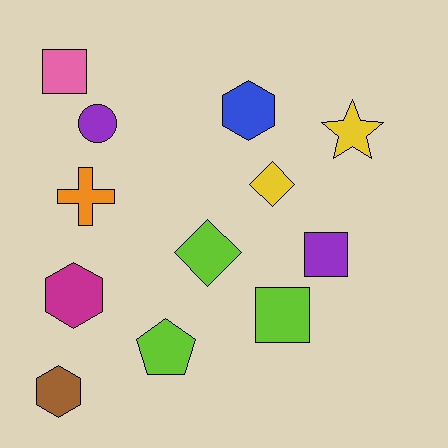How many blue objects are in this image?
There is 1 blue object.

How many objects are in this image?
There are 12 objects.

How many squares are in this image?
There are 3 squares.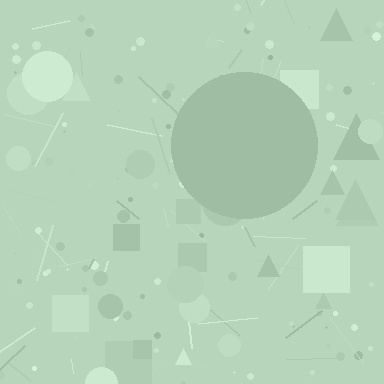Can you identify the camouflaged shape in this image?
The camouflaged shape is a circle.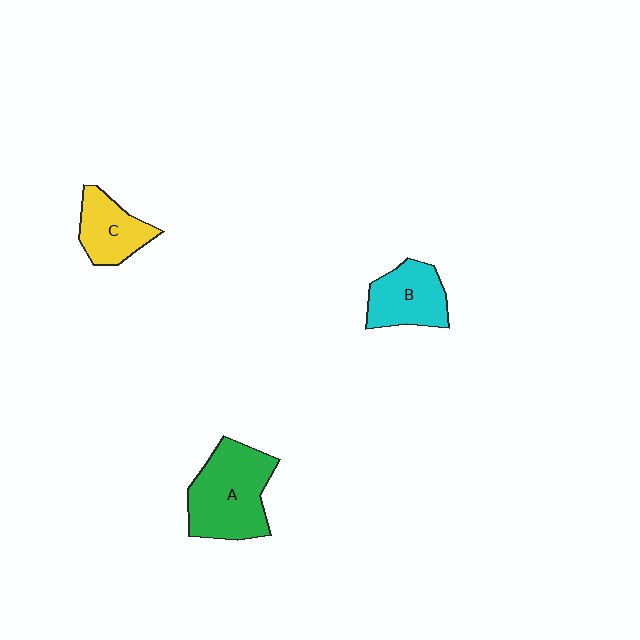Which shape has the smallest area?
Shape C (yellow).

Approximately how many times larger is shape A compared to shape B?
Approximately 1.5 times.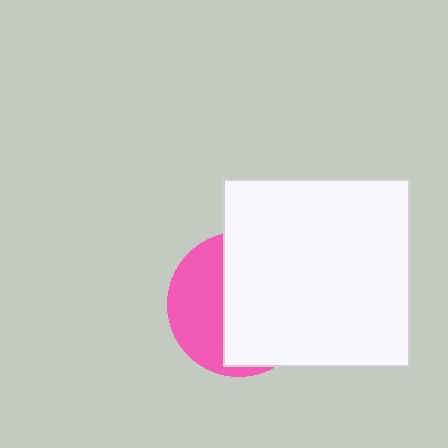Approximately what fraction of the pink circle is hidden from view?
Roughly 61% of the pink circle is hidden behind the white square.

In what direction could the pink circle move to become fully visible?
The pink circle could move left. That would shift it out from behind the white square entirely.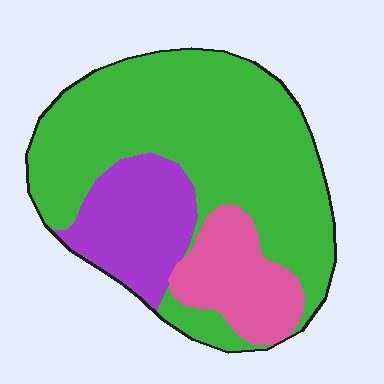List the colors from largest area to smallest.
From largest to smallest: green, purple, pink.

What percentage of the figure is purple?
Purple covers 19% of the figure.